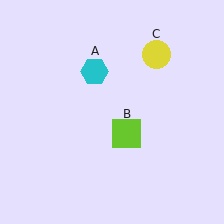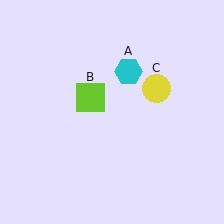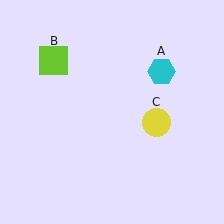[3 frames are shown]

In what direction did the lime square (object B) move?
The lime square (object B) moved up and to the left.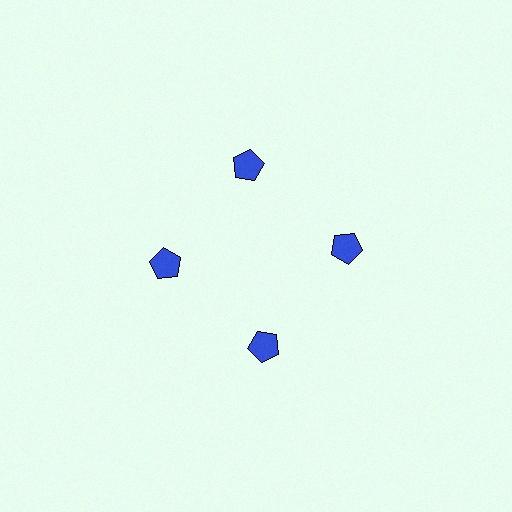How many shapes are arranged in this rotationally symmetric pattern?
There are 4 shapes, arranged in 4 groups of 1.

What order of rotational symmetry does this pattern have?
This pattern has 4-fold rotational symmetry.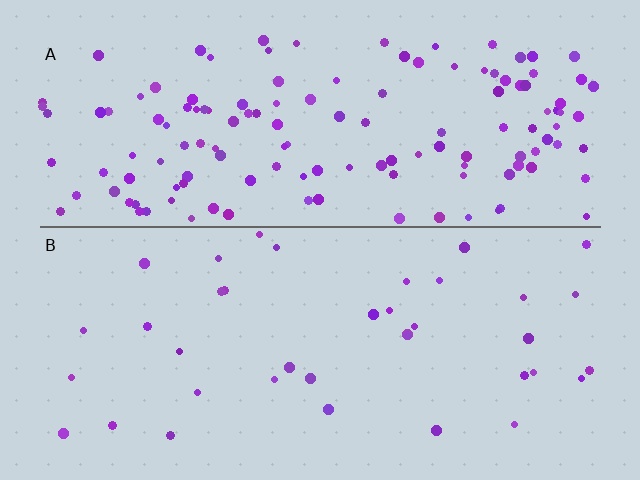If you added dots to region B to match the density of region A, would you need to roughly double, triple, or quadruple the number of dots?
Approximately quadruple.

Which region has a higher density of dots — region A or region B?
A (the top).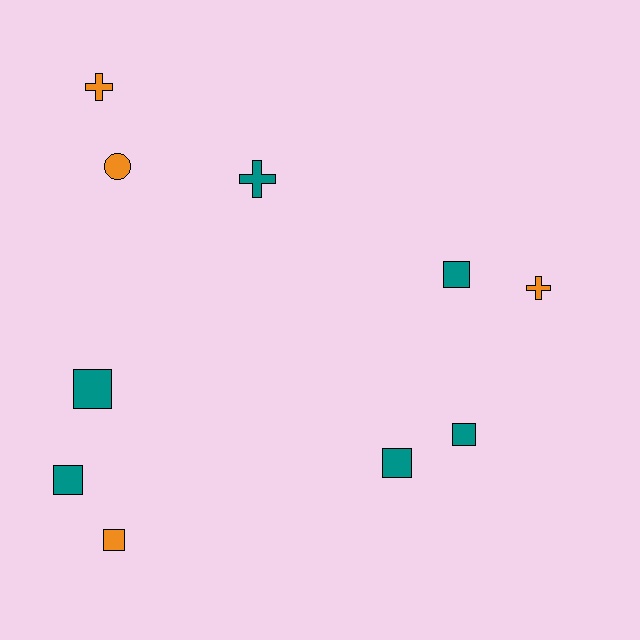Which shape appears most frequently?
Square, with 6 objects.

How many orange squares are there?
There is 1 orange square.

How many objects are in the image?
There are 10 objects.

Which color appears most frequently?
Teal, with 6 objects.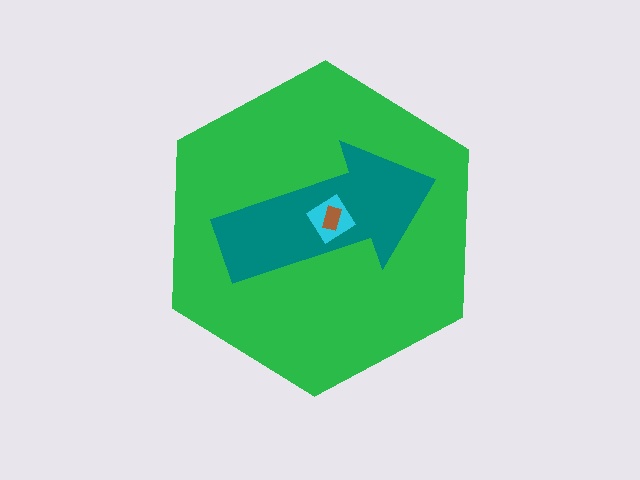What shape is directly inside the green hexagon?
The teal arrow.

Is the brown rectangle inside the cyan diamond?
Yes.